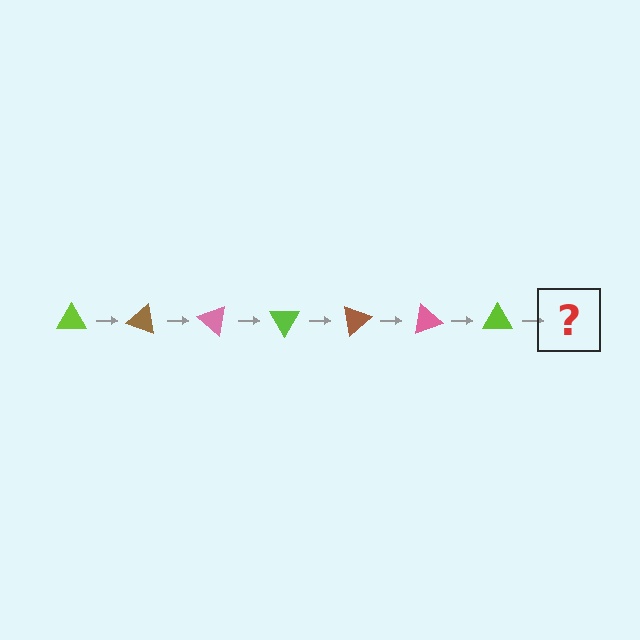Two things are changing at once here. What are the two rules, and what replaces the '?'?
The two rules are that it rotates 20 degrees each step and the color cycles through lime, brown, and pink. The '?' should be a brown triangle, rotated 140 degrees from the start.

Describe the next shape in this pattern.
It should be a brown triangle, rotated 140 degrees from the start.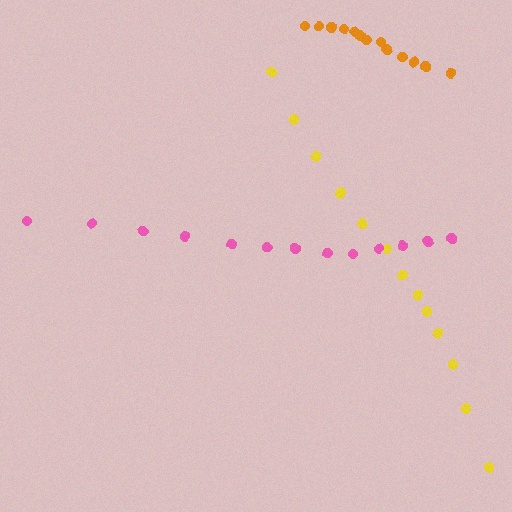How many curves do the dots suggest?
There are 3 distinct paths.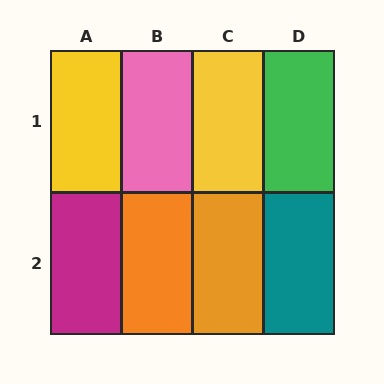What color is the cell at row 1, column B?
Pink.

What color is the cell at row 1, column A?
Yellow.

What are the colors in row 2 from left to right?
Magenta, orange, orange, teal.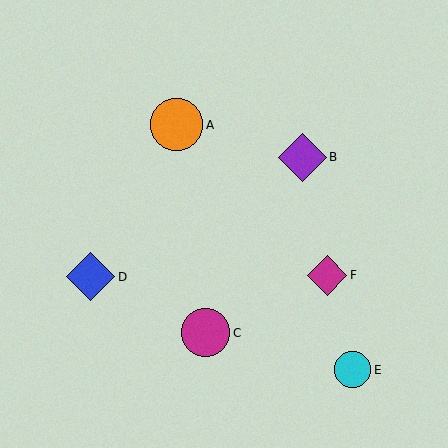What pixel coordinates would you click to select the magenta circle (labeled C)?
Click at (206, 333) to select the magenta circle C.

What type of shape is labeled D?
Shape D is a blue diamond.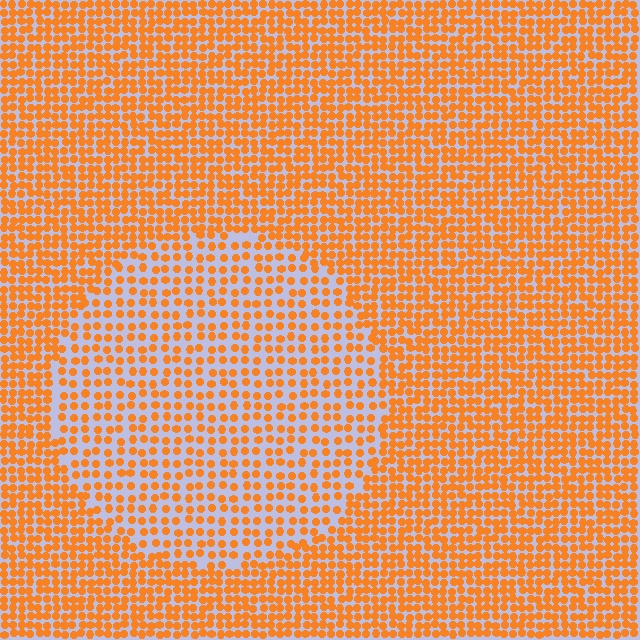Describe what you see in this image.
The image contains small orange elements arranged at two different densities. A circle-shaped region is visible where the elements are less densely packed than the surrounding area.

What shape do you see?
I see a circle.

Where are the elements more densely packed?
The elements are more densely packed outside the circle boundary.